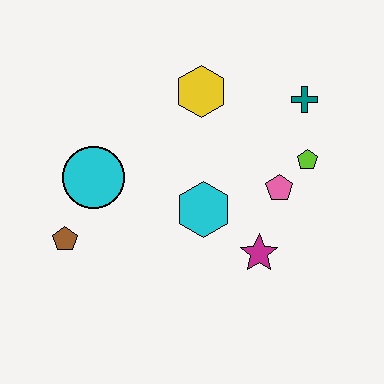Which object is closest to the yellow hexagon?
The teal cross is closest to the yellow hexagon.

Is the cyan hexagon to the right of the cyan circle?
Yes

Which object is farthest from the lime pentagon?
The brown pentagon is farthest from the lime pentagon.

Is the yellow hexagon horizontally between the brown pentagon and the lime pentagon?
Yes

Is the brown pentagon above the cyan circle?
No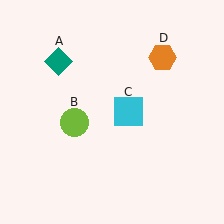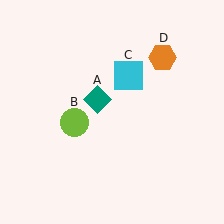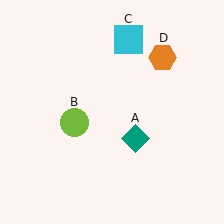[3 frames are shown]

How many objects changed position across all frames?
2 objects changed position: teal diamond (object A), cyan square (object C).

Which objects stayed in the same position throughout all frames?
Lime circle (object B) and orange hexagon (object D) remained stationary.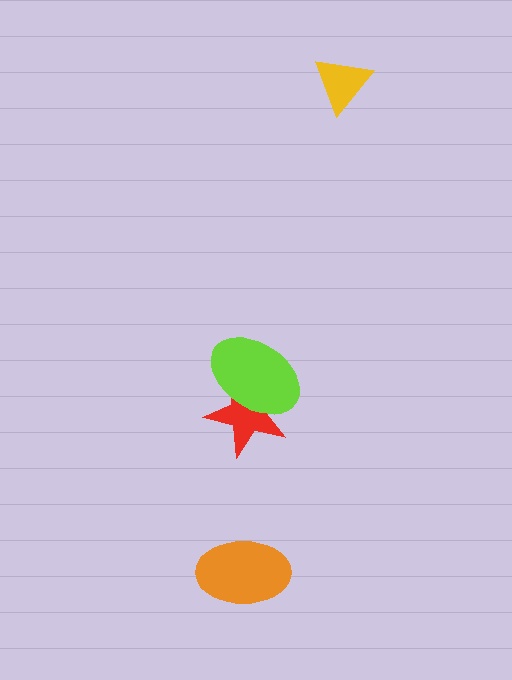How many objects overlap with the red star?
1 object overlaps with the red star.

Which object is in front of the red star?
The lime ellipse is in front of the red star.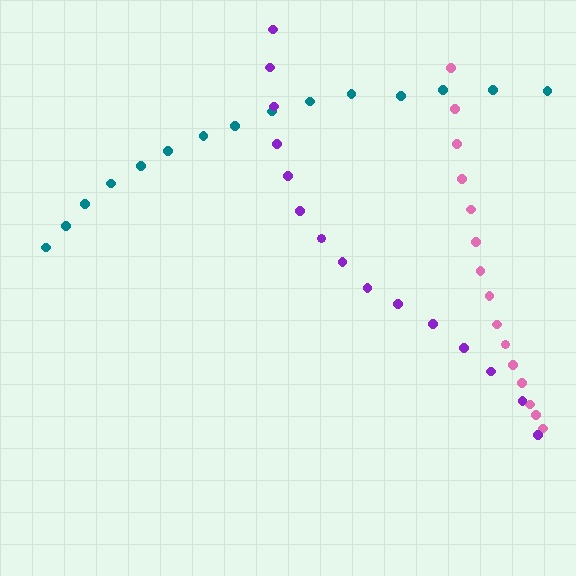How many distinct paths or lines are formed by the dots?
There are 3 distinct paths.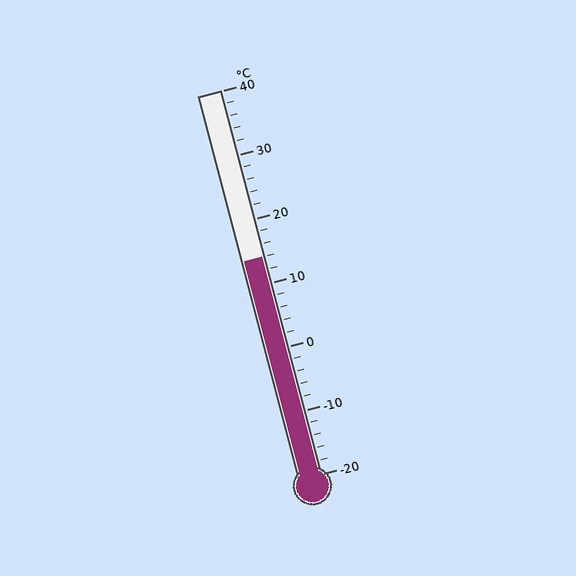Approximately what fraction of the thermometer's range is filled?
The thermometer is filled to approximately 55% of its range.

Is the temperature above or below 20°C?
The temperature is below 20°C.